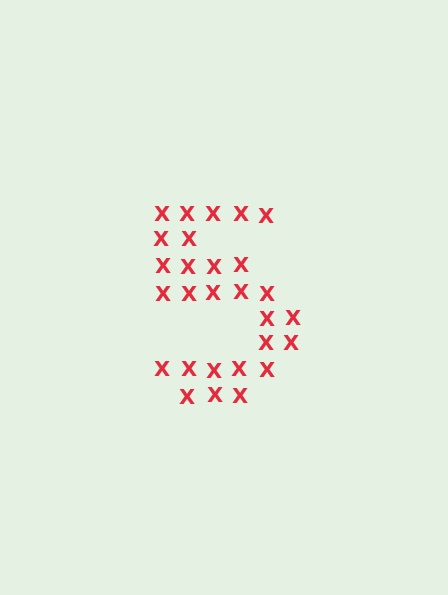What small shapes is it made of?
It is made of small letter X's.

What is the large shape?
The large shape is the digit 5.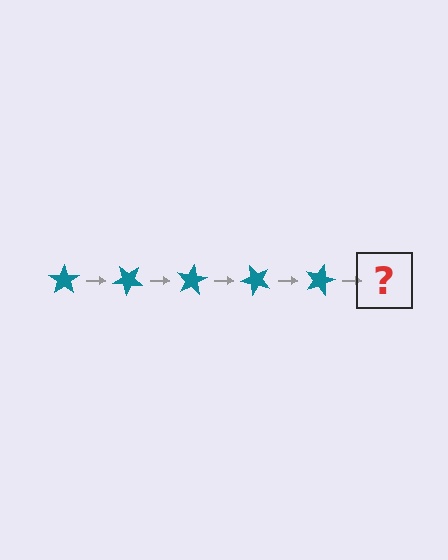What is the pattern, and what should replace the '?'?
The pattern is that the star rotates 40 degrees each step. The '?' should be a teal star rotated 200 degrees.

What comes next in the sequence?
The next element should be a teal star rotated 200 degrees.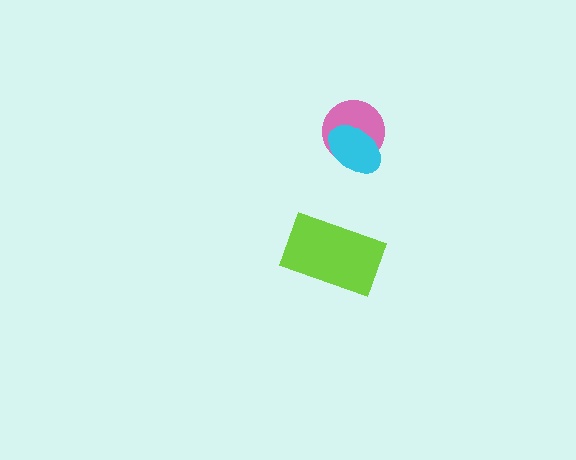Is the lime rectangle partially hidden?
No, no other shape covers it.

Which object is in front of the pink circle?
The cyan ellipse is in front of the pink circle.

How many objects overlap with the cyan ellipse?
1 object overlaps with the cyan ellipse.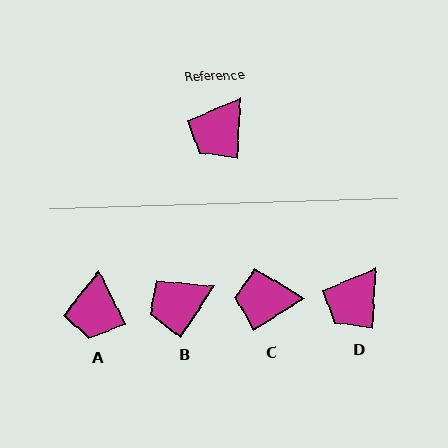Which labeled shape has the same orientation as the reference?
D.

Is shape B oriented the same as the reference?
No, it is off by about 30 degrees.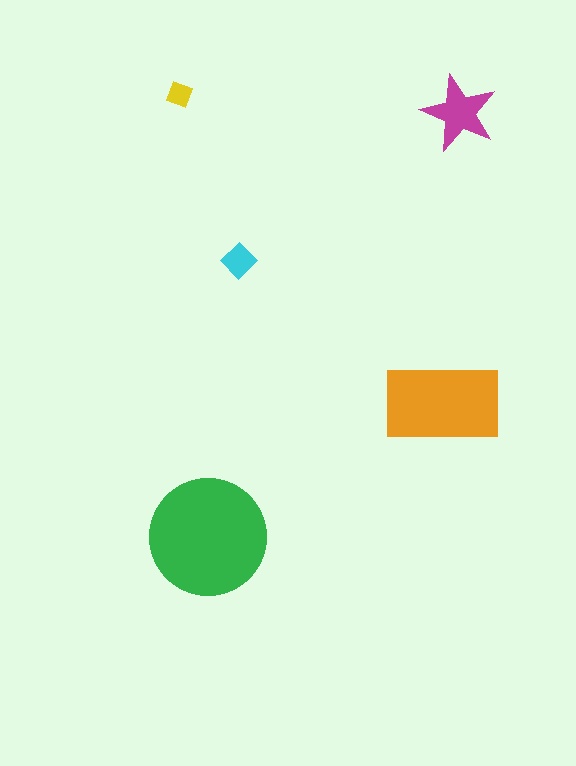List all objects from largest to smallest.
The green circle, the orange rectangle, the magenta star, the cyan diamond, the yellow diamond.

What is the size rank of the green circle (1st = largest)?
1st.